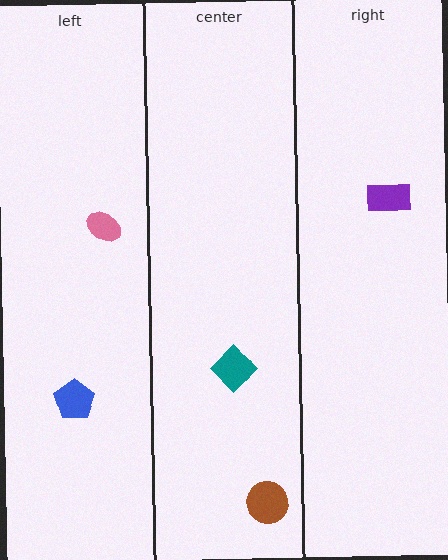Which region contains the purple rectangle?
The right region.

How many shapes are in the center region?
2.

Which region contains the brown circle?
The center region.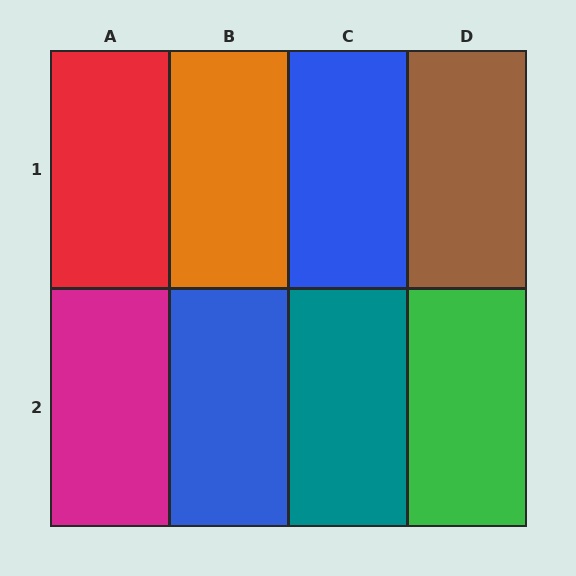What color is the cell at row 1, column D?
Brown.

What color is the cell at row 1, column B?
Orange.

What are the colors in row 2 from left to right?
Magenta, blue, teal, green.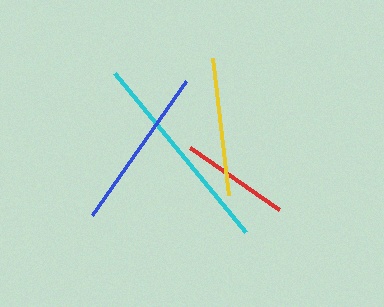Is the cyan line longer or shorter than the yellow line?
The cyan line is longer than the yellow line.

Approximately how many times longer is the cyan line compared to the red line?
The cyan line is approximately 1.9 times the length of the red line.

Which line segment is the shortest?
The red line is the shortest at approximately 108 pixels.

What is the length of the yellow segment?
The yellow segment is approximately 138 pixels long.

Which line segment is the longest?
The cyan line is the longest at approximately 206 pixels.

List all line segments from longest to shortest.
From longest to shortest: cyan, blue, yellow, red.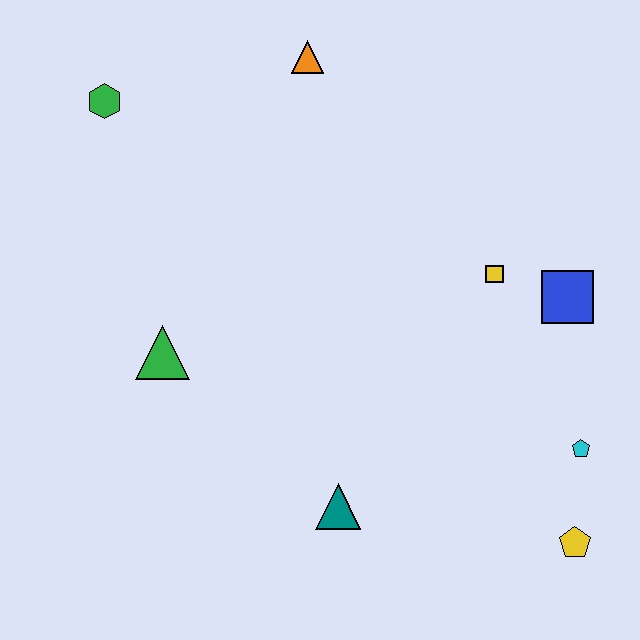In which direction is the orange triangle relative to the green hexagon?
The orange triangle is to the right of the green hexagon.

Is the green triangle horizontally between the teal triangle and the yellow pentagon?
No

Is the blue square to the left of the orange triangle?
No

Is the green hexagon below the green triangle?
No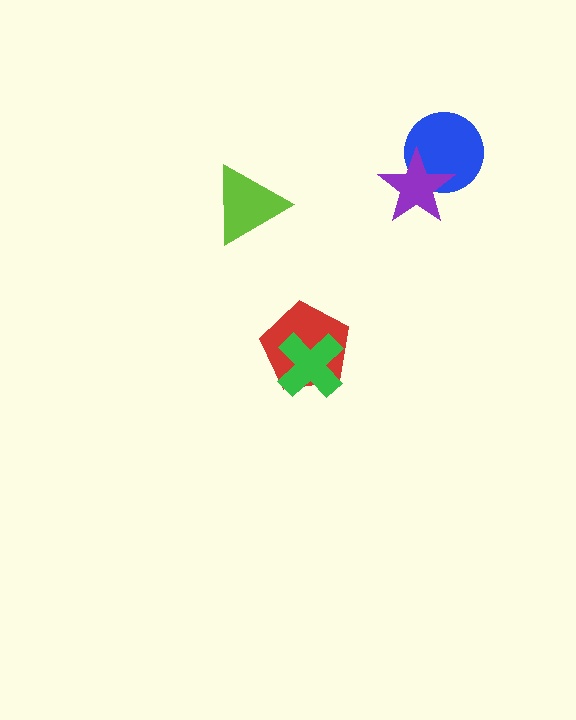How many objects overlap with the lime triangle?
0 objects overlap with the lime triangle.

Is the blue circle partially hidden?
Yes, it is partially covered by another shape.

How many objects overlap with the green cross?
1 object overlaps with the green cross.